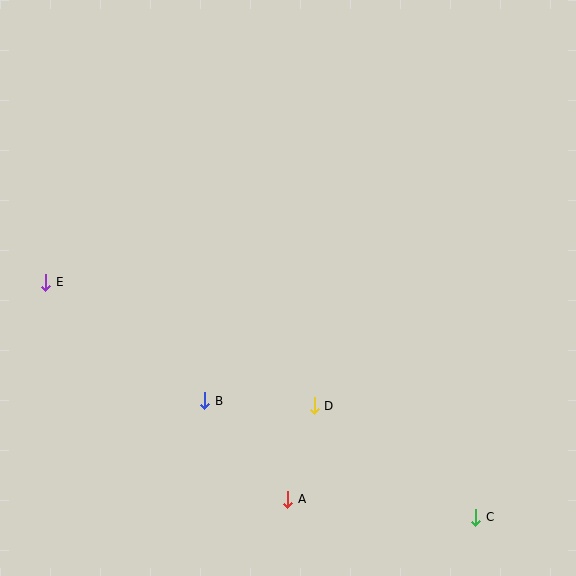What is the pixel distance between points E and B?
The distance between E and B is 199 pixels.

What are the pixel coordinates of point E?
Point E is at (46, 282).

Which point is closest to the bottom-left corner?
Point B is closest to the bottom-left corner.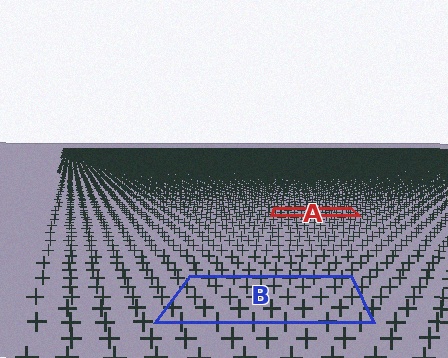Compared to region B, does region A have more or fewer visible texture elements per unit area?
Region A has more texture elements per unit area — they are packed more densely because it is farther away.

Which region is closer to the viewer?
Region B is closer. The texture elements there are larger and more spread out.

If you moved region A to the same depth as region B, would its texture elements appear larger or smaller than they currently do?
They would appear larger. At a closer depth, the same texture elements are projected at a bigger on-screen size.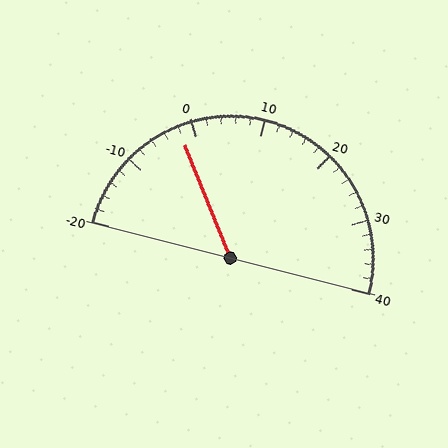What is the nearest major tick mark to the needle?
The nearest major tick mark is 0.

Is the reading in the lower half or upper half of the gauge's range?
The reading is in the lower half of the range (-20 to 40).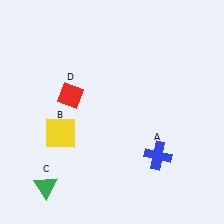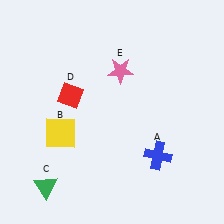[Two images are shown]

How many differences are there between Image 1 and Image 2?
There is 1 difference between the two images.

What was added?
A pink star (E) was added in Image 2.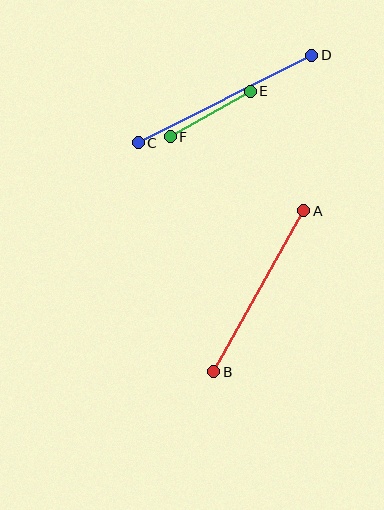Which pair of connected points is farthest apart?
Points C and D are farthest apart.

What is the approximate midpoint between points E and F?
The midpoint is at approximately (210, 114) pixels.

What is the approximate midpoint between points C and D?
The midpoint is at approximately (225, 99) pixels.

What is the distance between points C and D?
The distance is approximately 194 pixels.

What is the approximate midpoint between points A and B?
The midpoint is at approximately (259, 291) pixels.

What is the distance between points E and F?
The distance is approximately 92 pixels.